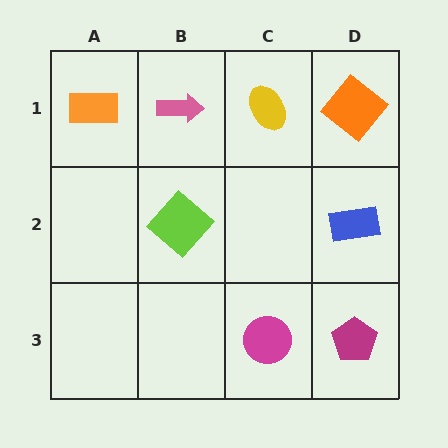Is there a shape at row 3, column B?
No, that cell is empty.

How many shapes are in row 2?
2 shapes.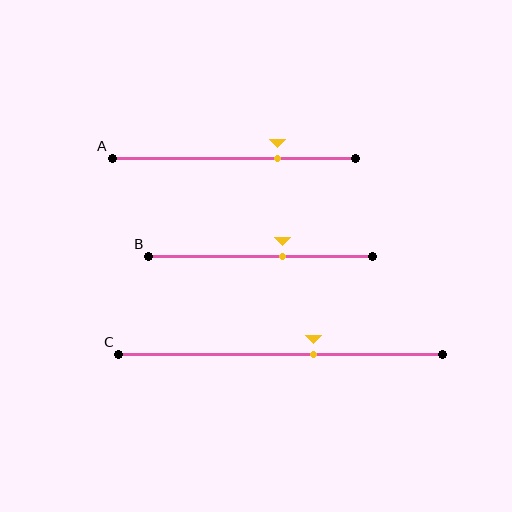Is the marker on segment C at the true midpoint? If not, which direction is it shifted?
No, the marker on segment C is shifted to the right by about 10% of the segment length.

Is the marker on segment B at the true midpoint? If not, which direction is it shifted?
No, the marker on segment B is shifted to the right by about 10% of the segment length.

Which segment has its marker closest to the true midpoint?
Segment B has its marker closest to the true midpoint.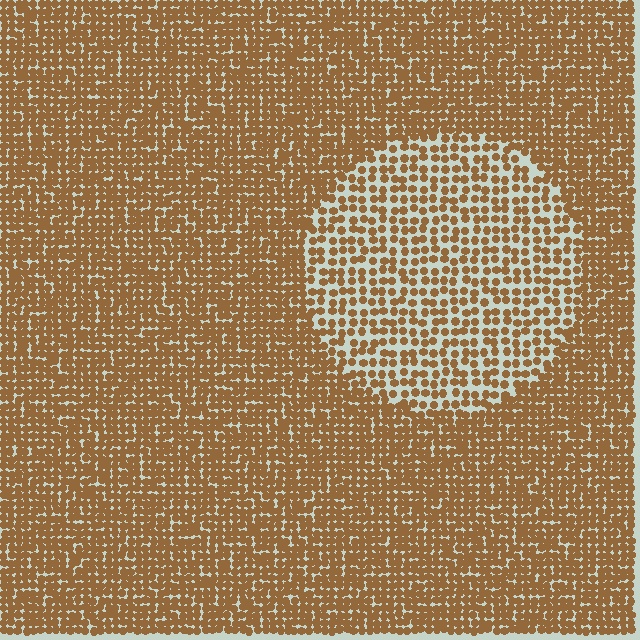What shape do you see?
I see a circle.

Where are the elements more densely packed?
The elements are more densely packed outside the circle boundary.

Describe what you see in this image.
The image contains small brown elements arranged at two different densities. A circle-shaped region is visible where the elements are less densely packed than the surrounding area.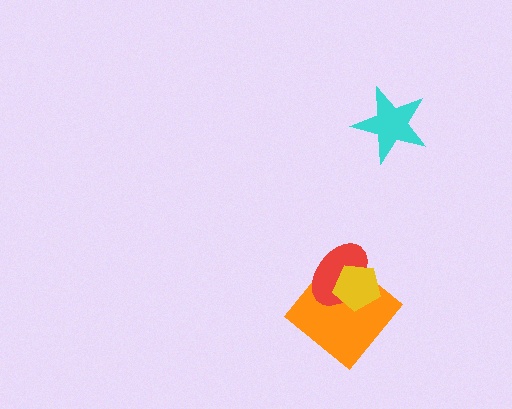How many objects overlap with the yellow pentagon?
2 objects overlap with the yellow pentagon.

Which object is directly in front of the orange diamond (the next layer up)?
The red ellipse is directly in front of the orange diamond.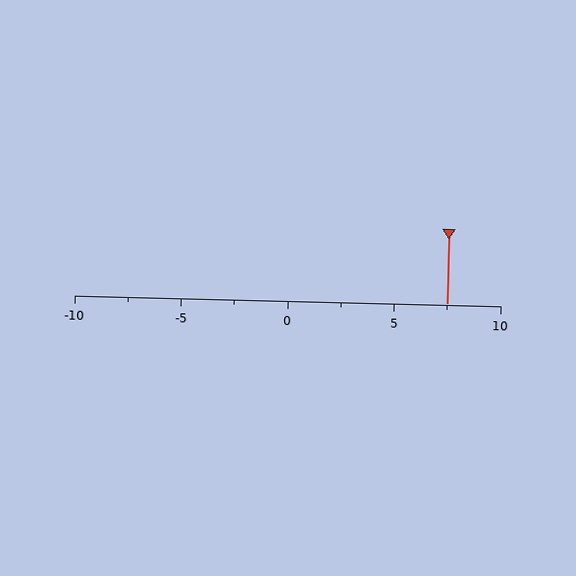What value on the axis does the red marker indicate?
The marker indicates approximately 7.5.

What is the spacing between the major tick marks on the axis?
The major ticks are spaced 5 apart.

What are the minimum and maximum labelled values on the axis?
The axis runs from -10 to 10.